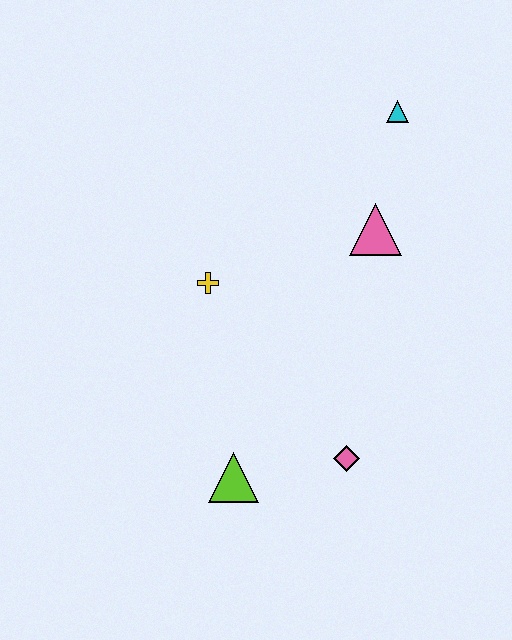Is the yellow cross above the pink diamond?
Yes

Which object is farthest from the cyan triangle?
The lime triangle is farthest from the cyan triangle.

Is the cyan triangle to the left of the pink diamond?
No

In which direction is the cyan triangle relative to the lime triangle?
The cyan triangle is above the lime triangle.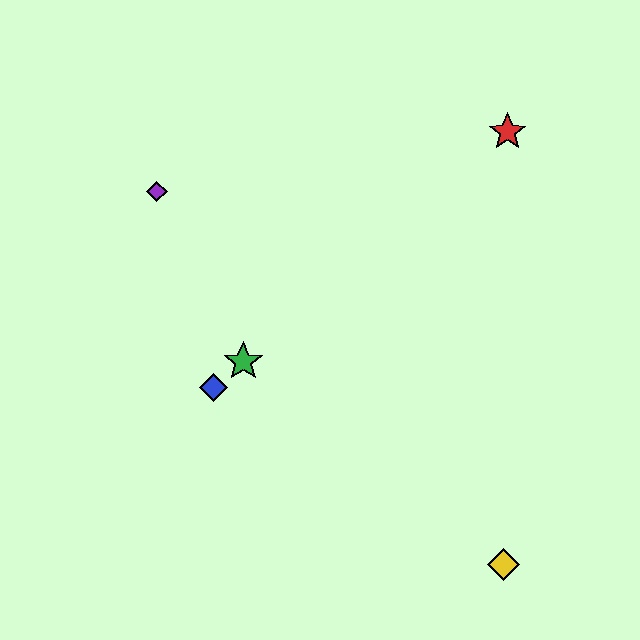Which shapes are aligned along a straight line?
The red star, the blue diamond, the green star are aligned along a straight line.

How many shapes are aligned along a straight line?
3 shapes (the red star, the blue diamond, the green star) are aligned along a straight line.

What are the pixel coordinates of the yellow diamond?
The yellow diamond is at (504, 565).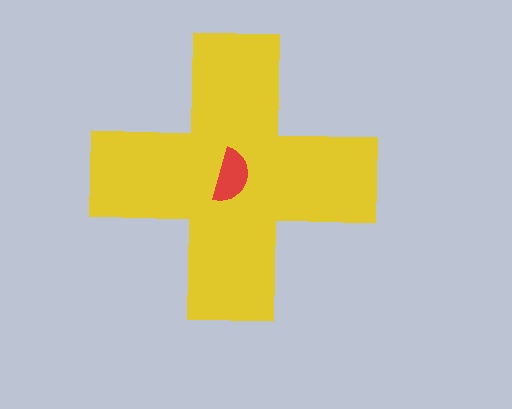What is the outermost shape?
The yellow cross.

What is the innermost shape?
The red semicircle.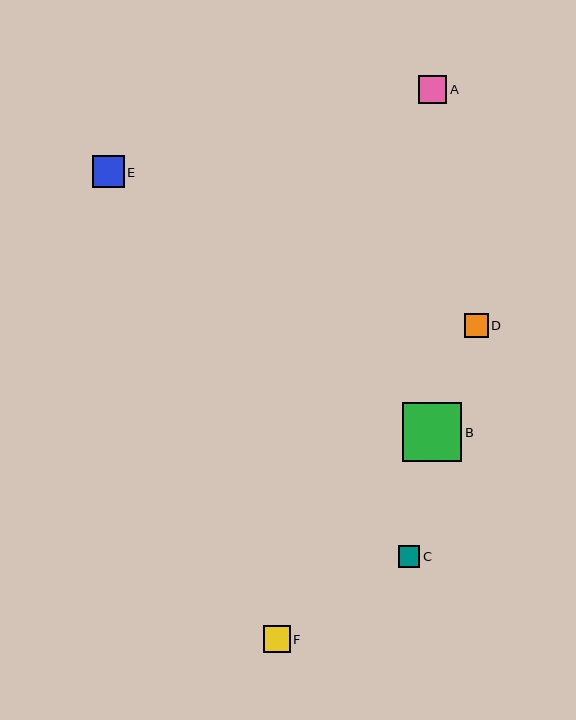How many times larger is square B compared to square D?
Square B is approximately 2.5 times the size of square D.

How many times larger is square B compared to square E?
Square B is approximately 1.9 times the size of square E.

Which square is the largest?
Square B is the largest with a size of approximately 59 pixels.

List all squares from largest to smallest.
From largest to smallest: B, E, A, F, D, C.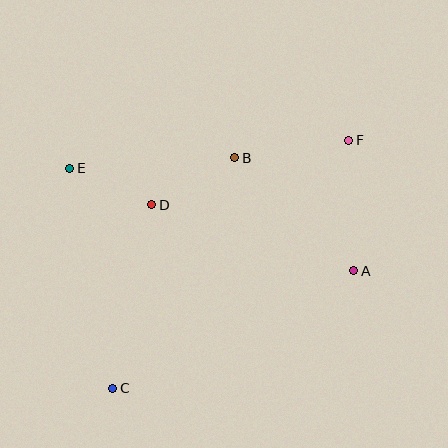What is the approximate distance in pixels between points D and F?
The distance between D and F is approximately 207 pixels.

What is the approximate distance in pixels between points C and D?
The distance between C and D is approximately 187 pixels.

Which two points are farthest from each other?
Points C and F are farthest from each other.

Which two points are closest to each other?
Points D and E are closest to each other.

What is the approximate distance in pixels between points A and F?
The distance between A and F is approximately 131 pixels.